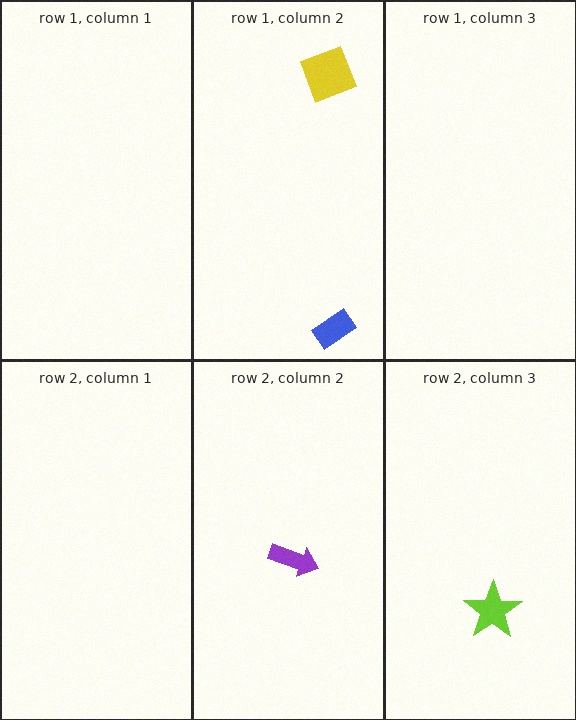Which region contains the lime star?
The row 2, column 3 region.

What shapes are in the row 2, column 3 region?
The lime star.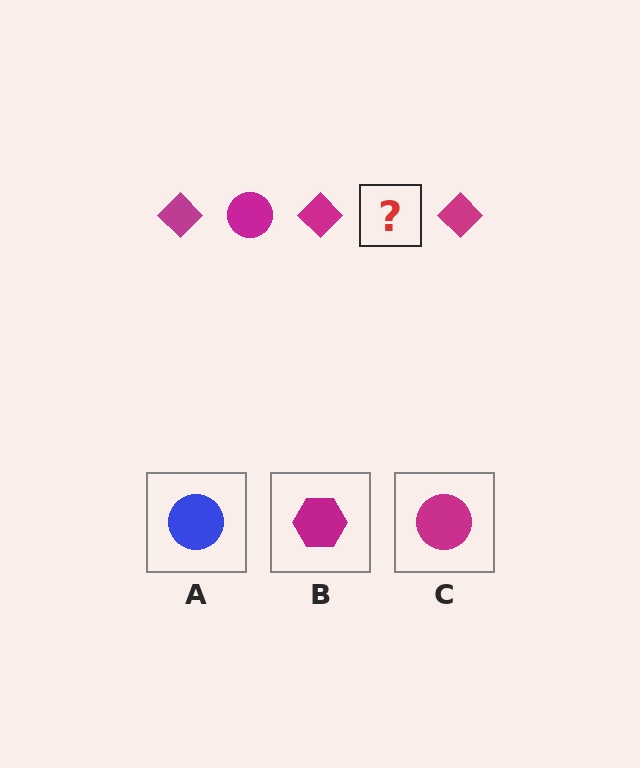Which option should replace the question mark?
Option C.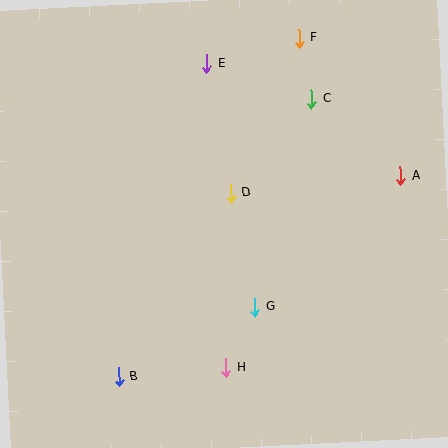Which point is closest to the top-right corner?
Point F is closest to the top-right corner.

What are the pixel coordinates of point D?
Point D is at (231, 193).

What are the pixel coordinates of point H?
Point H is at (226, 368).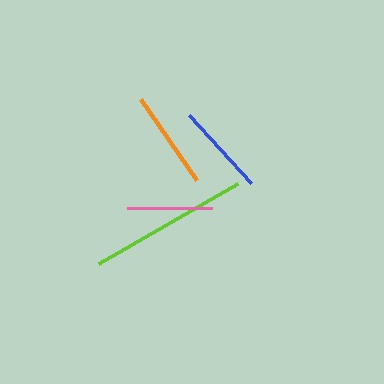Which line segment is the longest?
The lime line is the longest at approximately 161 pixels.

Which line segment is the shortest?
The pink line is the shortest at approximately 84 pixels.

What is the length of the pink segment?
The pink segment is approximately 84 pixels long.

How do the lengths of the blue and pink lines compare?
The blue and pink lines are approximately the same length.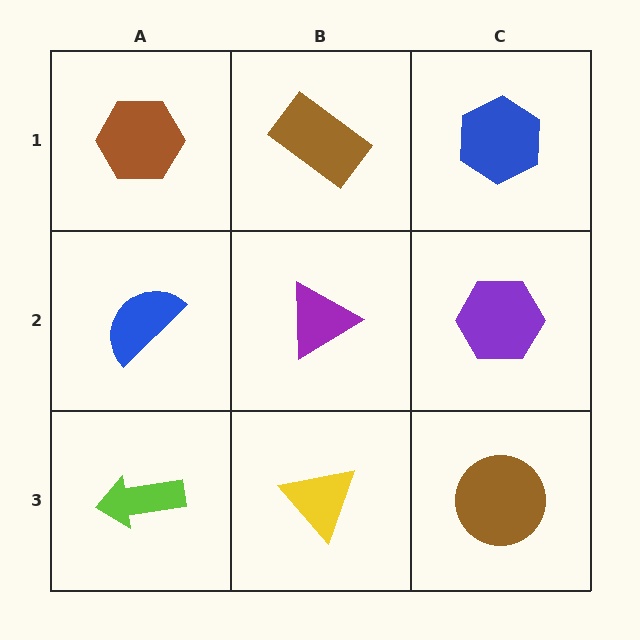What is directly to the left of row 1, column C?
A brown rectangle.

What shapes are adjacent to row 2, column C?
A blue hexagon (row 1, column C), a brown circle (row 3, column C), a purple triangle (row 2, column B).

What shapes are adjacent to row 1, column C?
A purple hexagon (row 2, column C), a brown rectangle (row 1, column B).